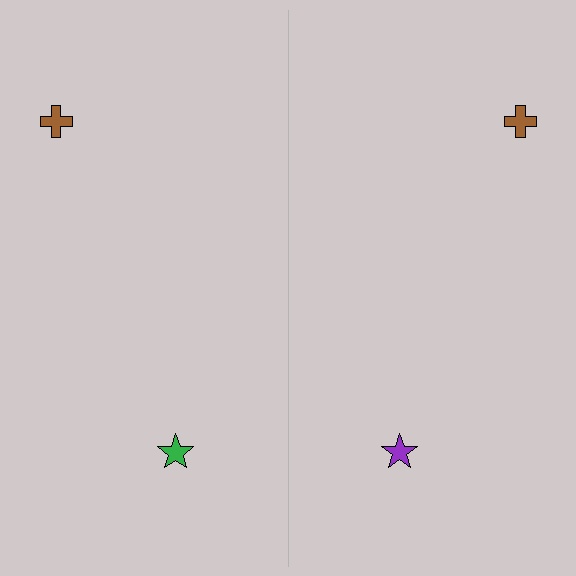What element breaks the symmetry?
The purple star on the right side breaks the symmetry — its mirror counterpart is green.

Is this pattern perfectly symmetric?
No, the pattern is not perfectly symmetric. The purple star on the right side breaks the symmetry — its mirror counterpart is green.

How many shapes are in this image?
There are 4 shapes in this image.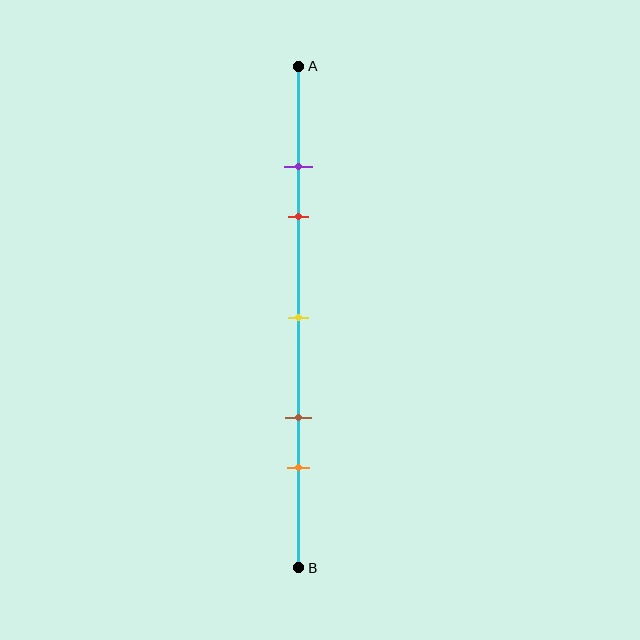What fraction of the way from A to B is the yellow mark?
The yellow mark is approximately 50% (0.5) of the way from A to B.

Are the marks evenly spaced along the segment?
No, the marks are not evenly spaced.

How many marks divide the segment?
There are 5 marks dividing the segment.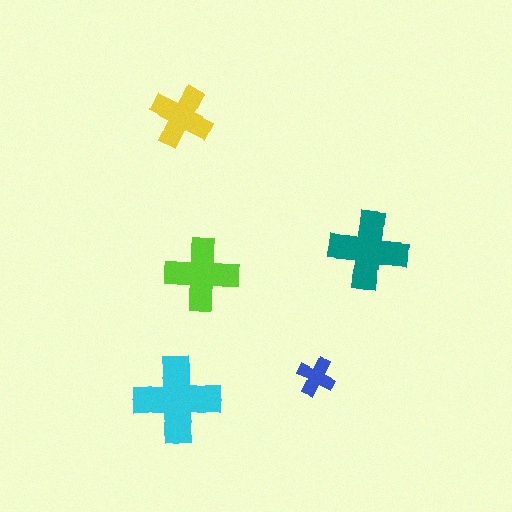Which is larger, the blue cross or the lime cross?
The lime one.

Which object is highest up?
The yellow cross is topmost.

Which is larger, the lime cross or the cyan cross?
The cyan one.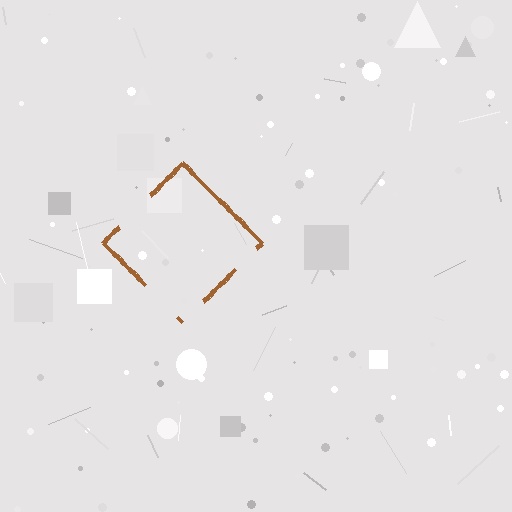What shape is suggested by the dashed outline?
The dashed outline suggests a diamond.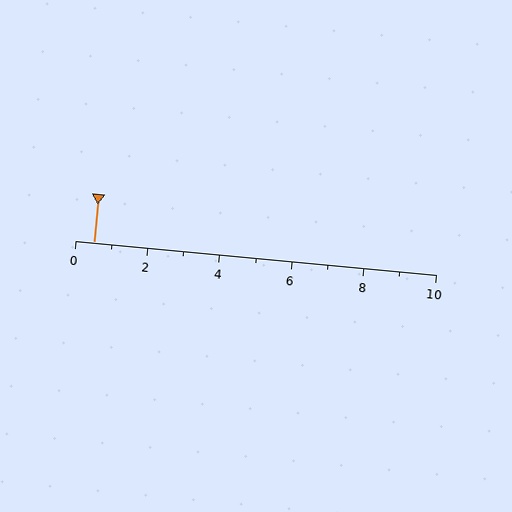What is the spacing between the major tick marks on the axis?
The major ticks are spaced 2 apart.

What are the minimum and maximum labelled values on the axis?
The axis runs from 0 to 10.